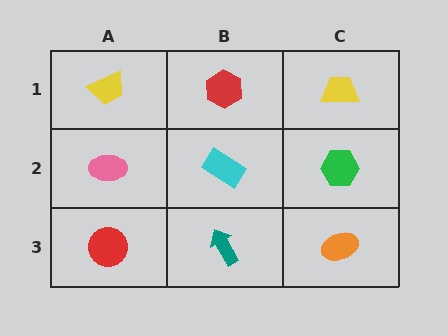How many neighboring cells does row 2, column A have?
3.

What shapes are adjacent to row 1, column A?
A pink ellipse (row 2, column A), a red hexagon (row 1, column B).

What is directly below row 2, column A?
A red circle.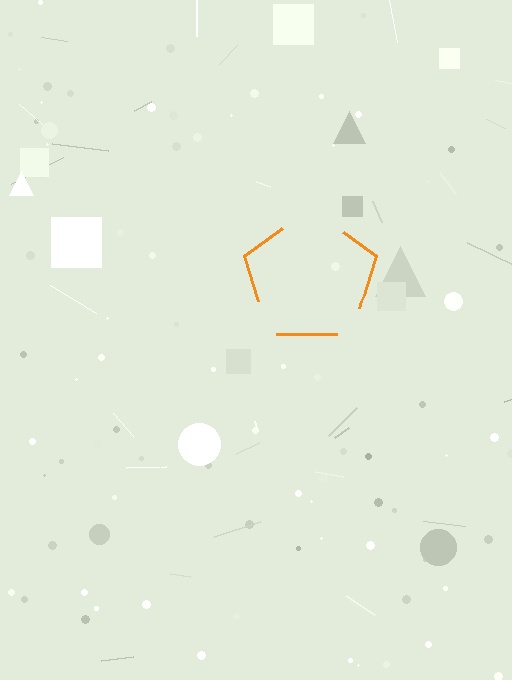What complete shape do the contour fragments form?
The contour fragments form a pentagon.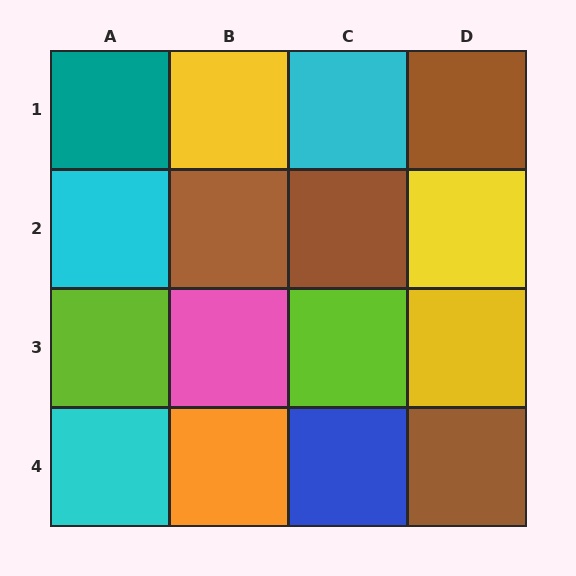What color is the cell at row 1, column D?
Brown.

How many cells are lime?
2 cells are lime.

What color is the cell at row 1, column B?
Yellow.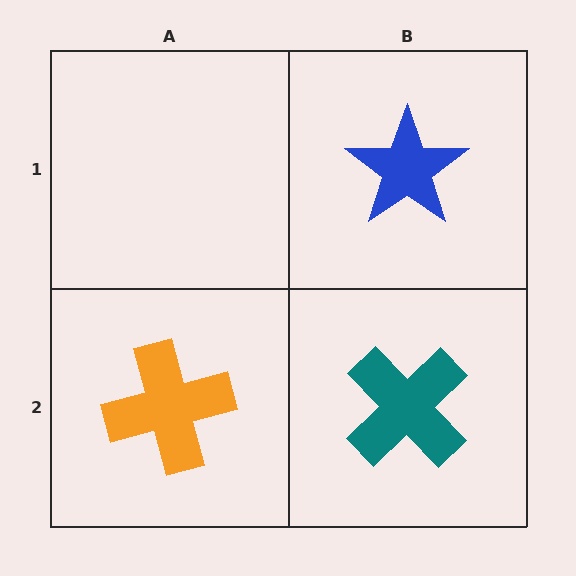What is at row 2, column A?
An orange cross.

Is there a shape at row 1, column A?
No, that cell is empty.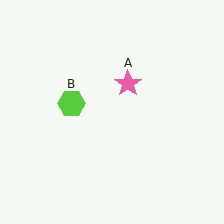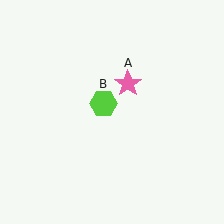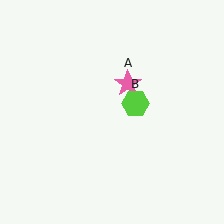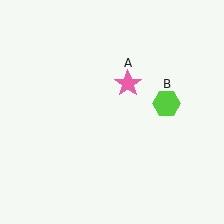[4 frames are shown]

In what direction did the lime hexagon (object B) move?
The lime hexagon (object B) moved right.